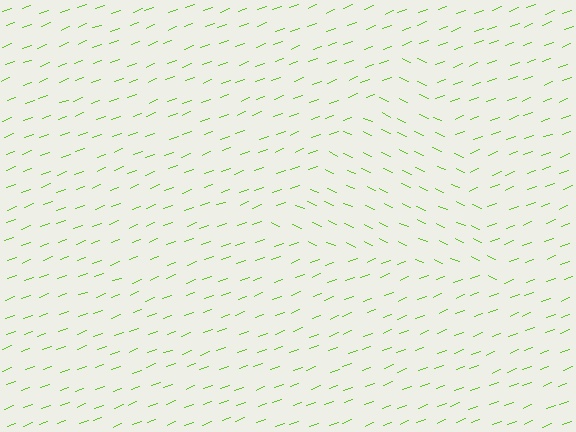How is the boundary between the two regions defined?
The boundary is defined purely by a change in line orientation (approximately 45 degrees difference). All lines are the same color and thickness.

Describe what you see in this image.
The image is filled with small lime line segments. A triangle region in the image has lines oriented differently from the surrounding lines, creating a visible texture boundary.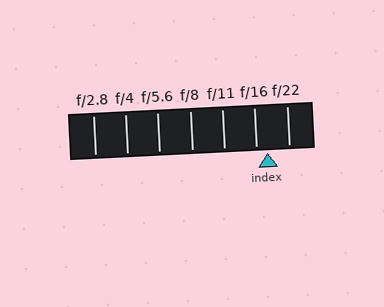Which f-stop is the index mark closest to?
The index mark is closest to f/16.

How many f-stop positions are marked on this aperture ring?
There are 7 f-stop positions marked.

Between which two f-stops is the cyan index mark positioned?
The index mark is between f/16 and f/22.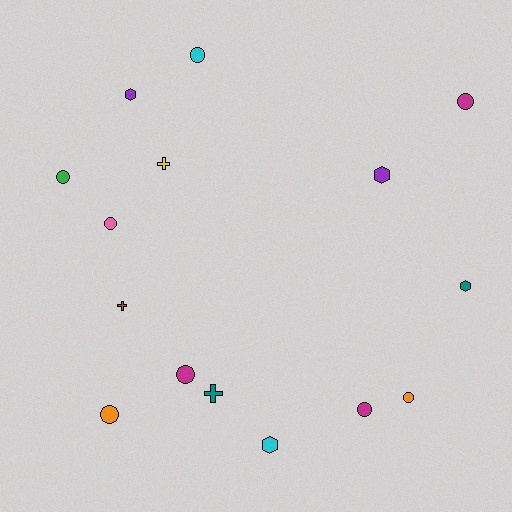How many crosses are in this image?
There are 3 crosses.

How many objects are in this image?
There are 15 objects.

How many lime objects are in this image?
There are no lime objects.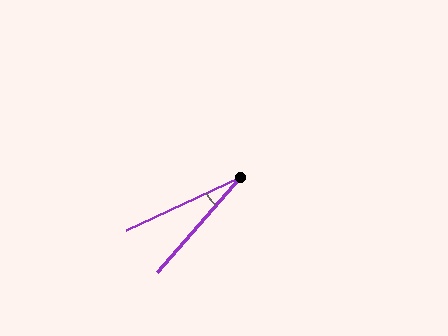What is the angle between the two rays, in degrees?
Approximately 24 degrees.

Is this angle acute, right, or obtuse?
It is acute.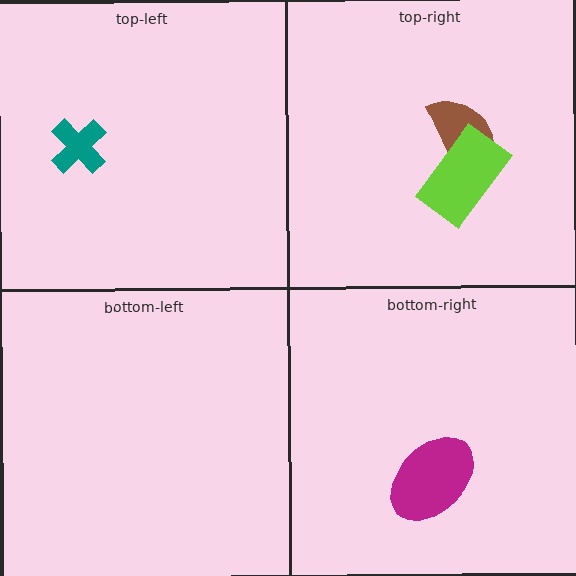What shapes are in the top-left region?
The teal cross.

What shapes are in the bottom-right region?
The magenta ellipse.